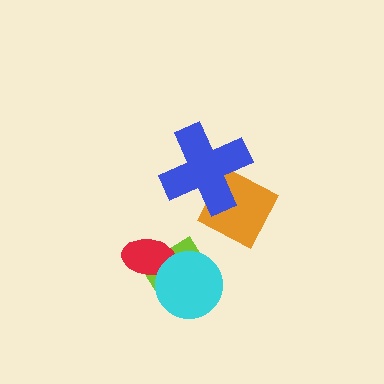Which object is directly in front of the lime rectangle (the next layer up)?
The red ellipse is directly in front of the lime rectangle.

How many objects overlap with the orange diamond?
1 object overlaps with the orange diamond.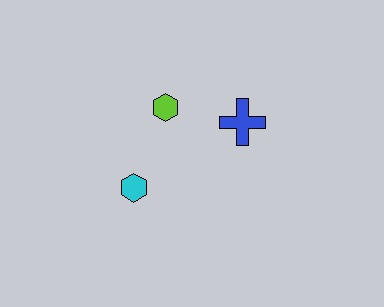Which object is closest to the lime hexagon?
The blue cross is closest to the lime hexagon.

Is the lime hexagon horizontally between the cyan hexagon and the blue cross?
Yes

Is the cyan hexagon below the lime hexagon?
Yes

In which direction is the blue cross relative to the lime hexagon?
The blue cross is to the right of the lime hexagon.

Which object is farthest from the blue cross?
The cyan hexagon is farthest from the blue cross.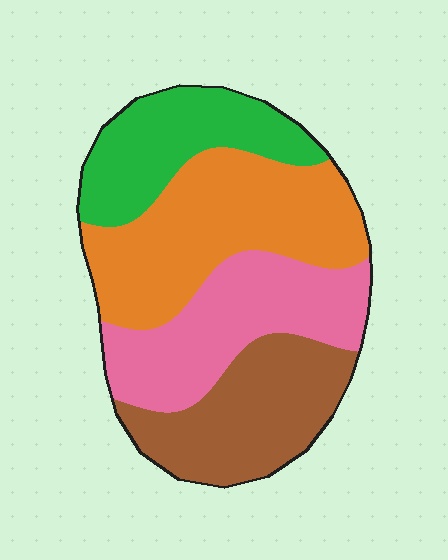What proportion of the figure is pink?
Pink covers about 25% of the figure.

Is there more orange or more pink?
Orange.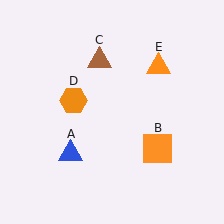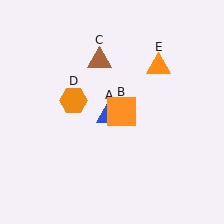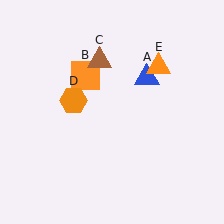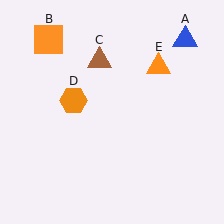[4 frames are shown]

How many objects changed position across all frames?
2 objects changed position: blue triangle (object A), orange square (object B).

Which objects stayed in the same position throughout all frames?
Brown triangle (object C) and orange hexagon (object D) and orange triangle (object E) remained stationary.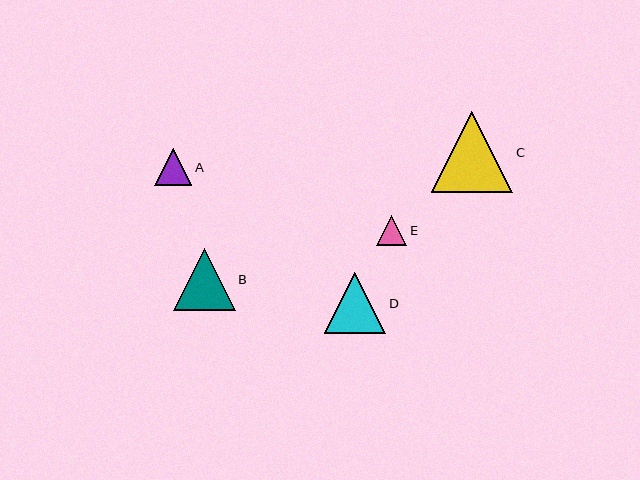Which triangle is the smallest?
Triangle E is the smallest with a size of approximately 30 pixels.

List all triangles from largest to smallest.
From largest to smallest: C, B, D, A, E.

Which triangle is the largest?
Triangle C is the largest with a size of approximately 81 pixels.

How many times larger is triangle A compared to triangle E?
Triangle A is approximately 1.2 times the size of triangle E.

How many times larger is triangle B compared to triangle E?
Triangle B is approximately 2.0 times the size of triangle E.